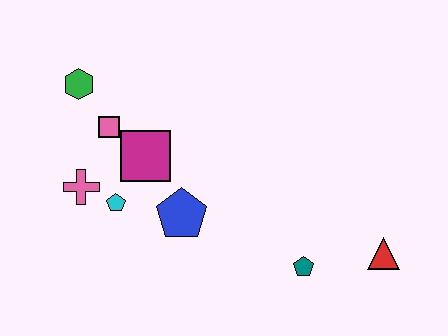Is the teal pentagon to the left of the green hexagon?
No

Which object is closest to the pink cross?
The cyan pentagon is closest to the pink cross.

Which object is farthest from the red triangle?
The green hexagon is farthest from the red triangle.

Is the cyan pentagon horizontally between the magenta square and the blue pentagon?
No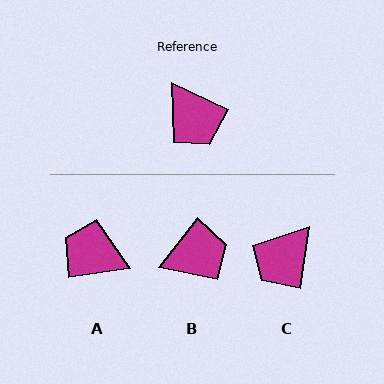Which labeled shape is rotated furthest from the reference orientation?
A, about 147 degrees away.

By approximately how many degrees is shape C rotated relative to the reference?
Approximately 74 degrees clockwise.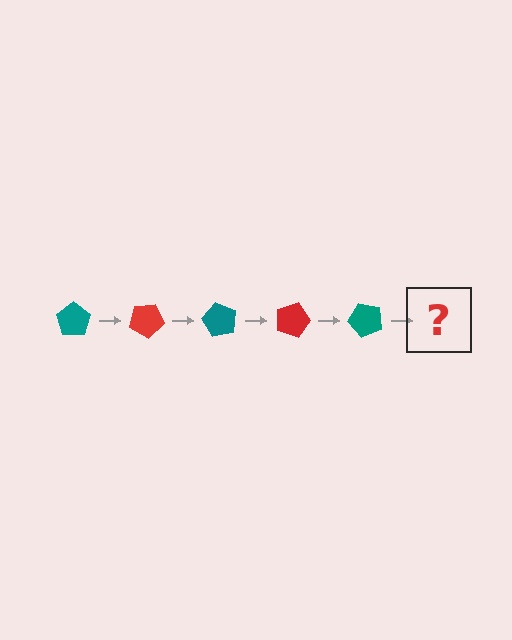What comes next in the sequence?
The next element should be a red pentagon, rotated 150 degrees from the start.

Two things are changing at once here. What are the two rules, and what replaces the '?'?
The two rules are that it rotates 30 degrees each step and the color cycles through teal and red. The '?' should be a red pentagon, rotated 150 degrees from the start.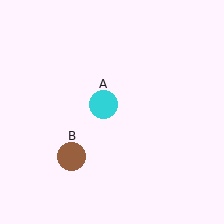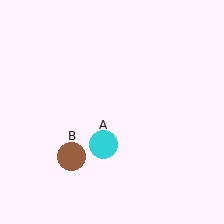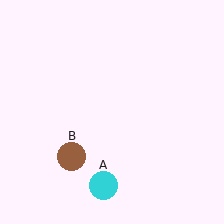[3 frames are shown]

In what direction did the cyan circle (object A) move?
The cyan circle (object A) moved down.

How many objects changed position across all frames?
1 object changed position: cyan circle (object A).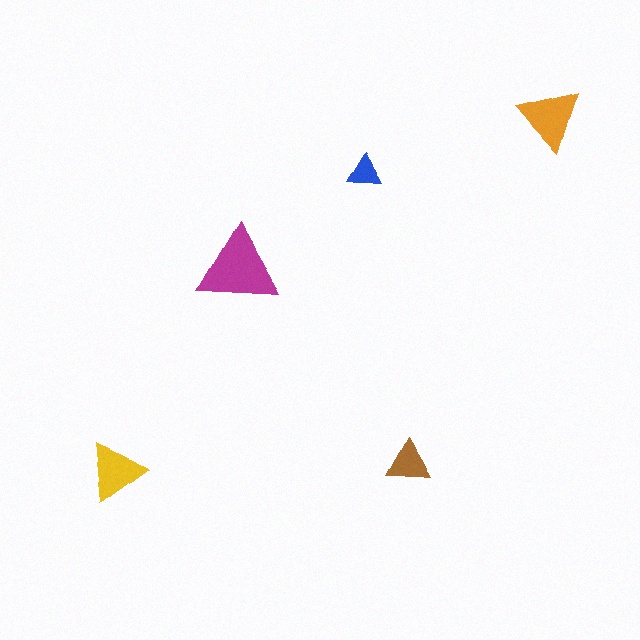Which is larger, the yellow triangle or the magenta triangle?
The magenta one.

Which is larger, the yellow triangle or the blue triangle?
The yellow one.